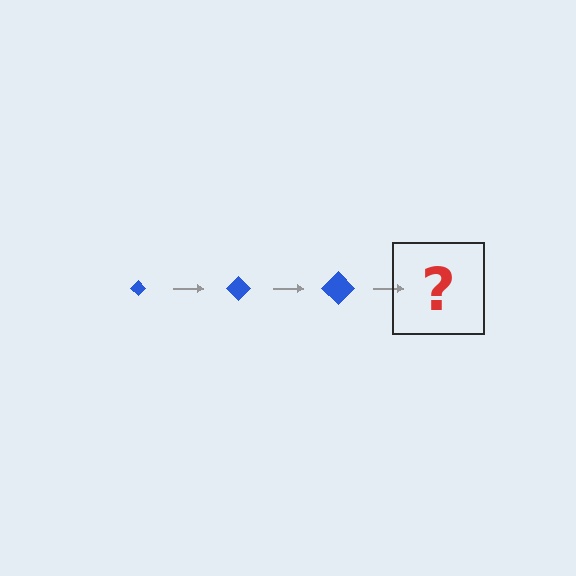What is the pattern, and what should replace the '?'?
The pattern is that the diamond gets progressively larger each step. The '?' should be a blue diamond, larger than the previous one.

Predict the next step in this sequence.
The next step is a blue diamond, larger than the previous one.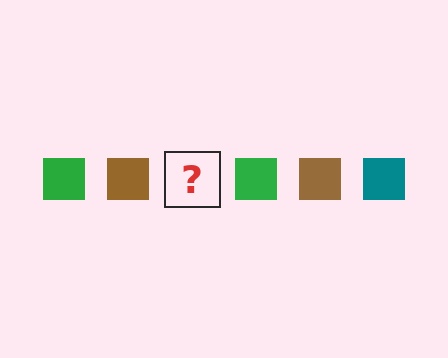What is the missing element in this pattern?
The missing element is a teal square.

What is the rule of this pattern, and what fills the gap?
The rule is that the pattern cycles through green, brown, teal squares. The gap should be filled with a teal square.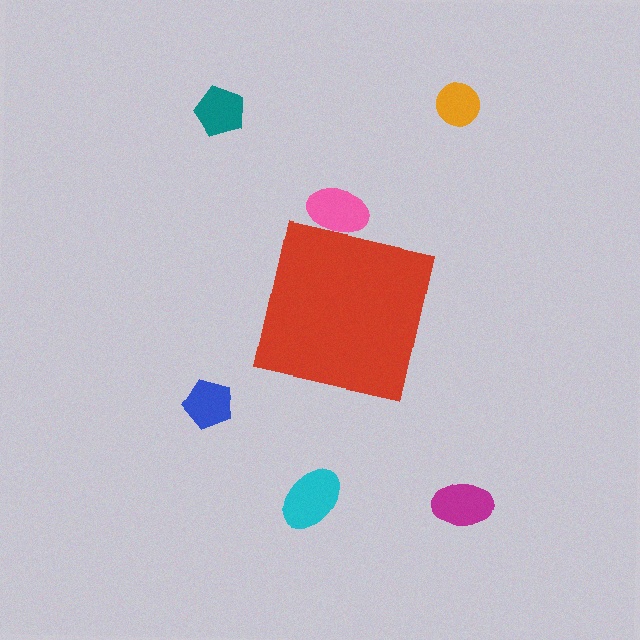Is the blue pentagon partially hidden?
No, the blue pentagon is fully visible.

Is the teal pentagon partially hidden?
No, the teal pentagon is fully visible.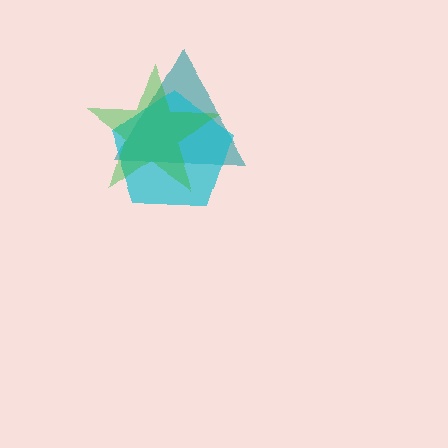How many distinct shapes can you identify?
There are 3 distinct shapes: a teal triangle, a cyan pentagon, a green star.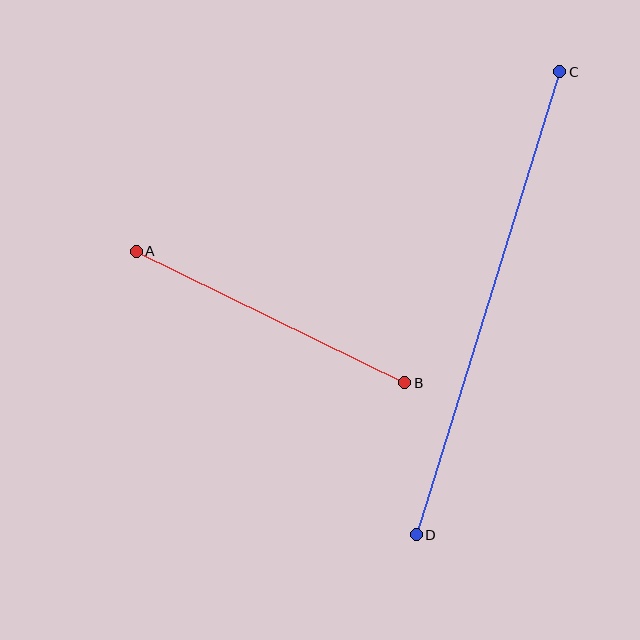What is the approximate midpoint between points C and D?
The midpoint is at approximately (488, 303) pixels.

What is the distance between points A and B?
The distance is approximately 299 pixels.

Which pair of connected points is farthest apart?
Points C and D are farthest apart.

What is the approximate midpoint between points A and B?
The midpoint is at approximately (271, 317) pixels.